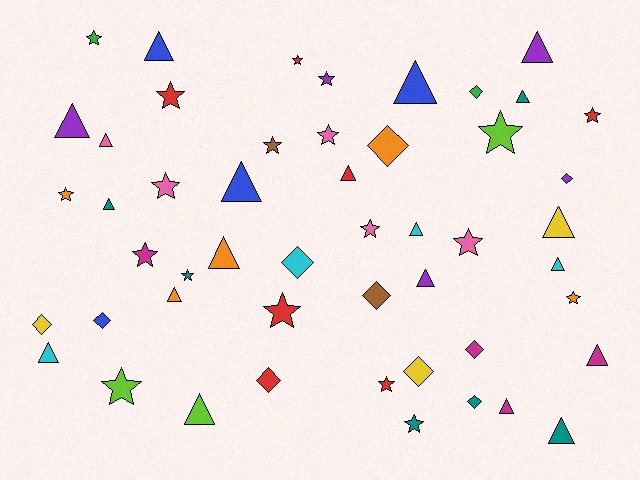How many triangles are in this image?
There are 20 triangles.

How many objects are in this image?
There are 50 objects.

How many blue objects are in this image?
There are 4 blue objects.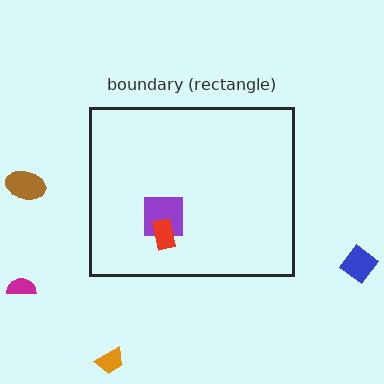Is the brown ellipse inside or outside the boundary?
Outside.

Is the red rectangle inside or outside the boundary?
Inside.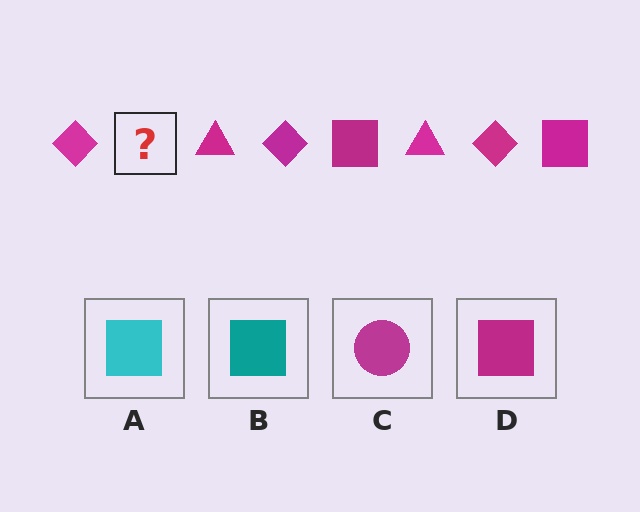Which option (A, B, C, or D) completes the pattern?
D.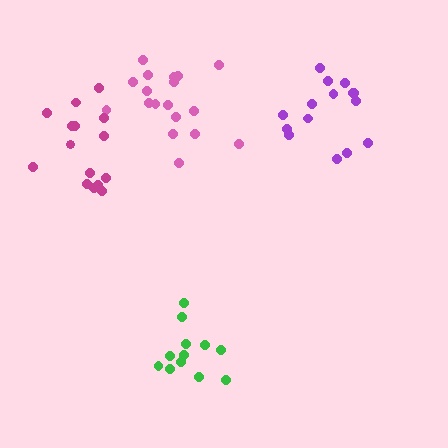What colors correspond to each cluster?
The clusters are colored: purple, pink, magenta, green.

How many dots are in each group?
Group 1: 15 dots, Group 2: 18 dots, Group 3: 15 dots, Group 4: 12 dots (60 total).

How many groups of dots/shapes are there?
There are 4 groups.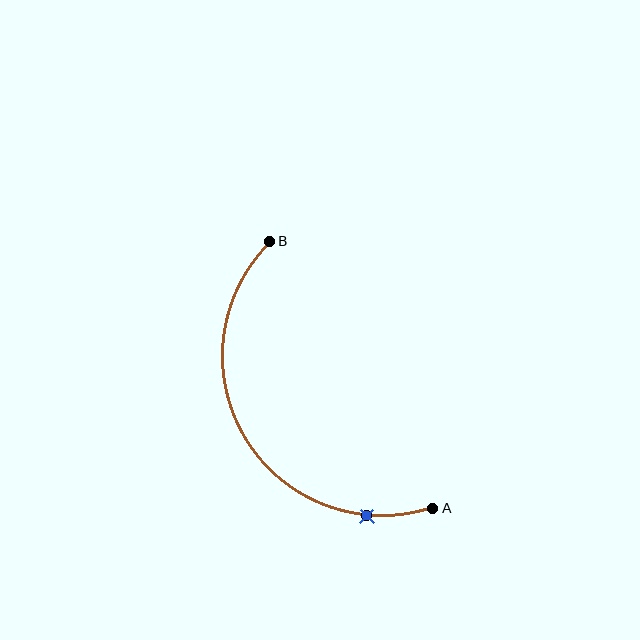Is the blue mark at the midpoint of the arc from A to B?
No. The blue mark lies on the arc but is closer to endpoint A. The arc midpoint would be at the point on the curve equidistant along the arc from both A and B.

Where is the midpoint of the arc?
The arc midpoint is the point on the curve farthest from the straight line joining A and B. It sits to the left of that line.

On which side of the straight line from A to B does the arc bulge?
The arc bulges to the left of the straight line connecting A and B.